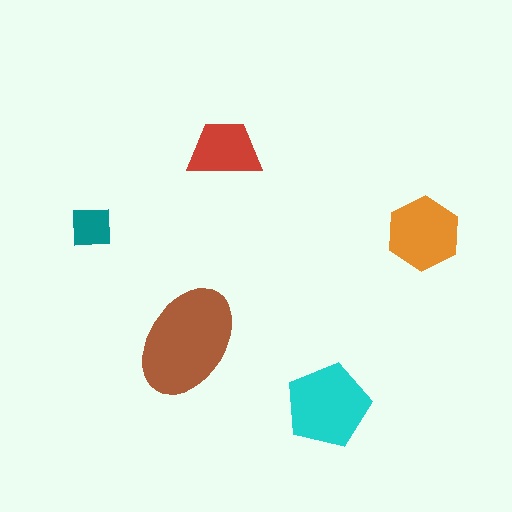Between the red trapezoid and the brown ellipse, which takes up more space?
The brown ellipse.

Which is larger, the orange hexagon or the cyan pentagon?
The cyan pentagon.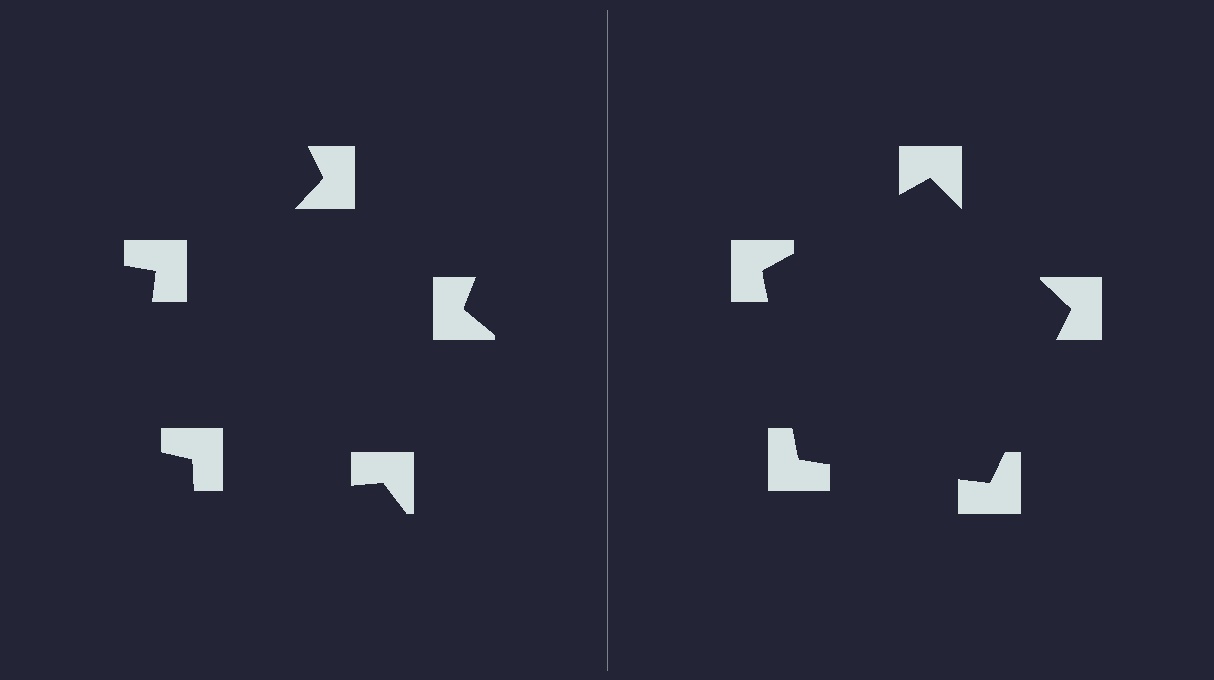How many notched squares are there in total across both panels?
10 — 5 on each side.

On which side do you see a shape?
An illusory pentagon appears on the right side. On the left side the wedge cuts are rotated, so no coherent shape forms.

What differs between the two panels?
The notched squares are positioned identically on both sides; only the wedge orientations differ. On the right they align to a pentagon; on the left they are misaligned.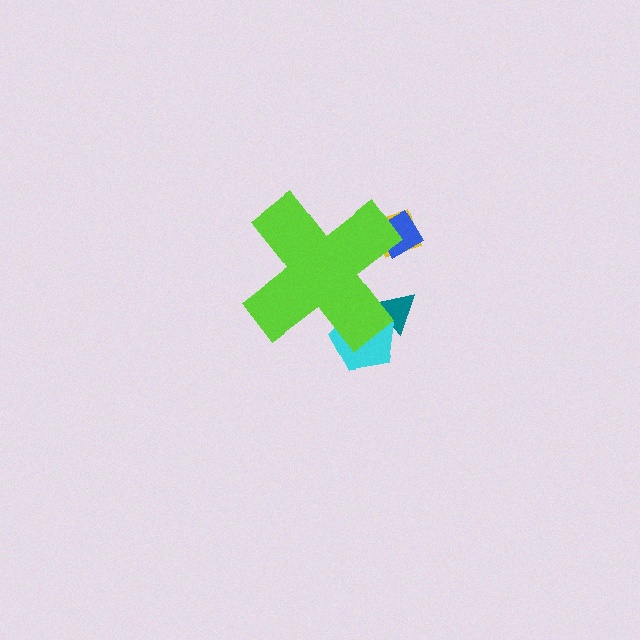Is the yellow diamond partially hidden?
Yes, the yellow diamond is partially hidden behind the lime cross.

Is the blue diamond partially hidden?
Yes, the blue diamond is partially hidden behind the lime cross.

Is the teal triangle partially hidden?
Yes, the teal triangle is partially hidden behind the lime cross.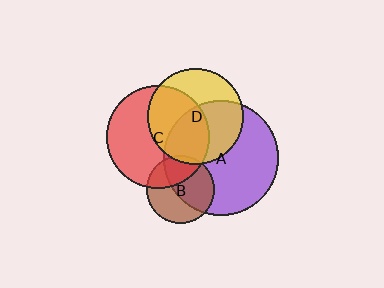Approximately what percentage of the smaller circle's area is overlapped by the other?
Approximately 5%.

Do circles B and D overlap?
Yes.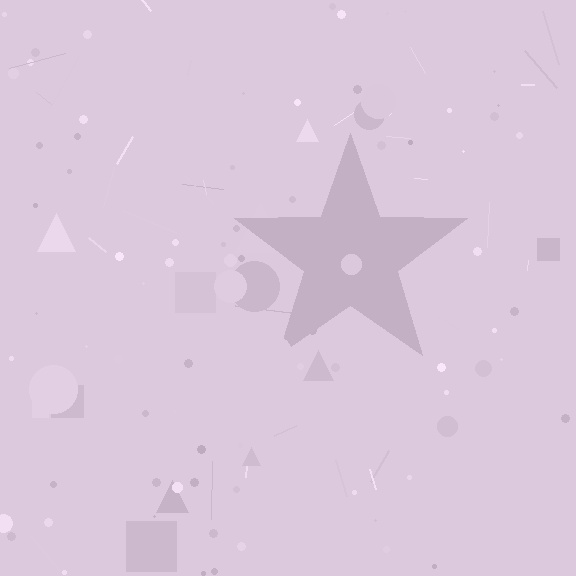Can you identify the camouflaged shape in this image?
The camouflaged shape is a star.